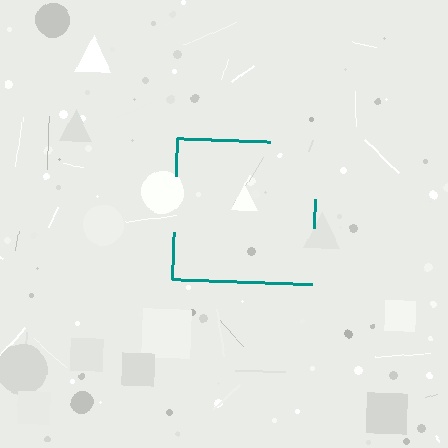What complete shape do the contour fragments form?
The contour fragments form a square.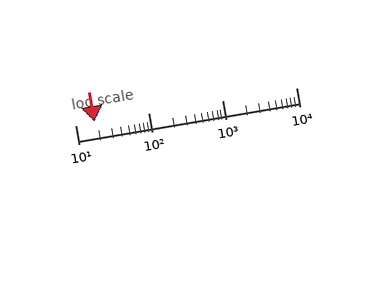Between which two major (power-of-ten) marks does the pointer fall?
The pointer is between 10 and 100.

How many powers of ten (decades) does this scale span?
The scale spans 3 decades, from 10 to 10000.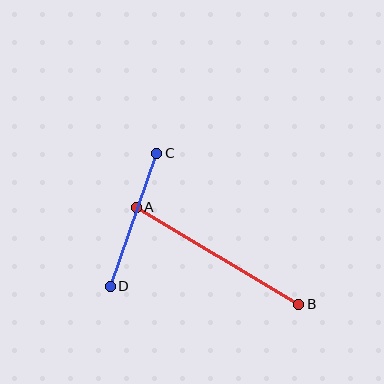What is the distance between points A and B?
The distance is approximately 189 pixels.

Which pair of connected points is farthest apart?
Points A and B are farthest apart.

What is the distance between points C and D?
The distance is approximately 141 pixels.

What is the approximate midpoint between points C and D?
The midpoint is at approximately (133, 220) pixels.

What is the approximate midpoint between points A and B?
The midpoint is at approximately (218, 256) pixels.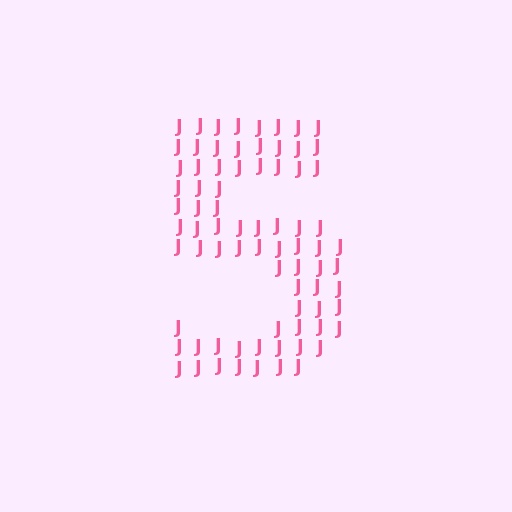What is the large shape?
The large shape is the digit 5.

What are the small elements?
The small elements are letter J's.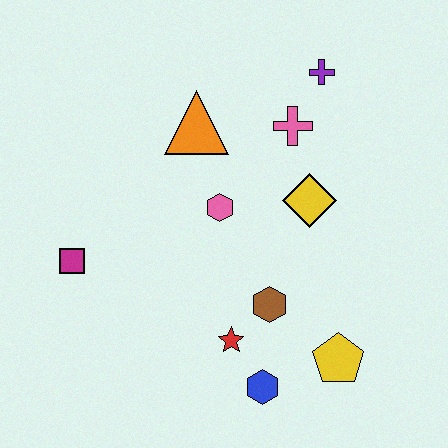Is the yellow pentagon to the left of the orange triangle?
No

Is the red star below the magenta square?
Yes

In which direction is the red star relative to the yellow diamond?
The red star is below the yellow diamond.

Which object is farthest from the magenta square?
The purple cross is farthest from the magenta square.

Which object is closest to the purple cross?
The pink cross is closest to the purple cross.